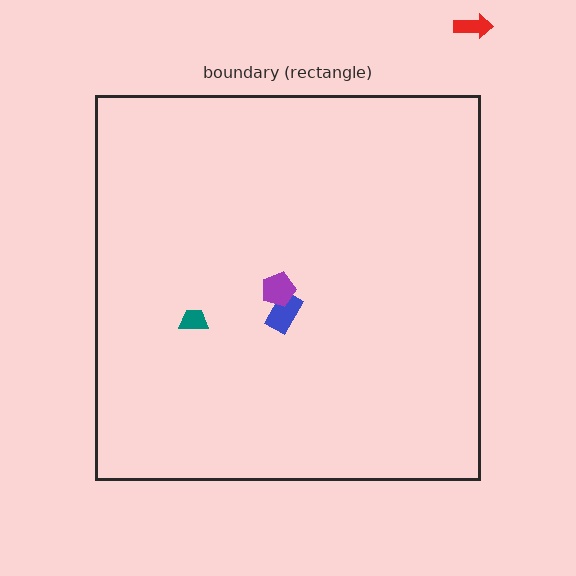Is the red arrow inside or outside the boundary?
Outside.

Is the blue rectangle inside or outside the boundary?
Inside.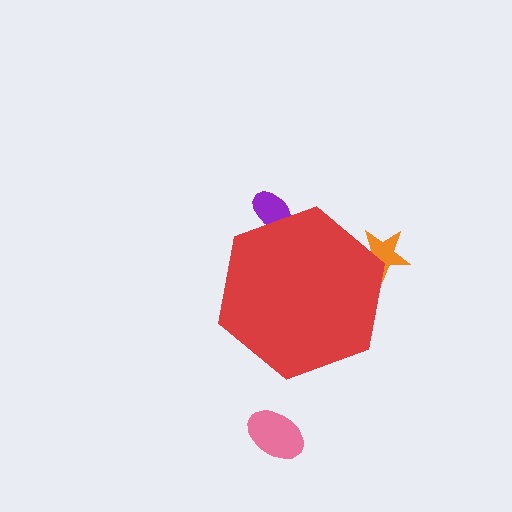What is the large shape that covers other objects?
A red hexagon.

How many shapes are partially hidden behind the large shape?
2 shapes are partially hidden.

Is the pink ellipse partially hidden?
No, the pink ellipse is fully visible.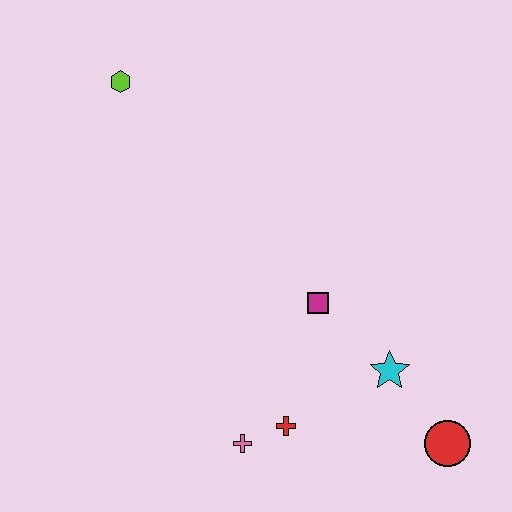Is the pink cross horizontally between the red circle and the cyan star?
No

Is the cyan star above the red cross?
Yes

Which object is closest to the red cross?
The pink cross is closest to the red cross.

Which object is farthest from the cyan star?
The lime hexagon is farthest from the cyan star.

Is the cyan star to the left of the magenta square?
No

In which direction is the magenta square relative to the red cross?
The magenta square is above the red cross.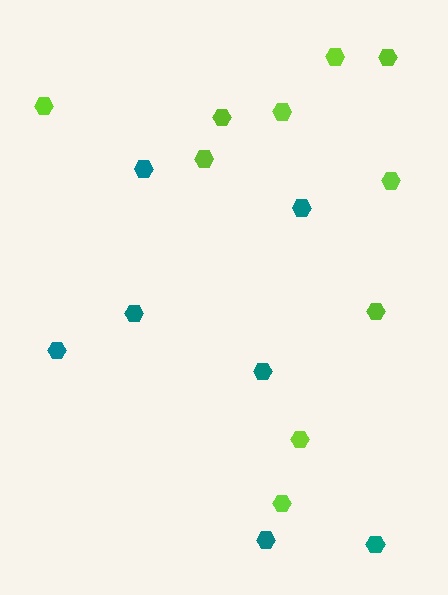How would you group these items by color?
There are 2 groups: one group of teal hexagons (7) and one group of lime hexagons (10).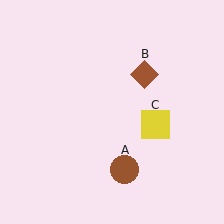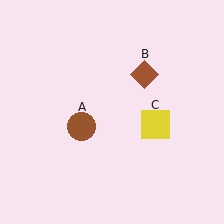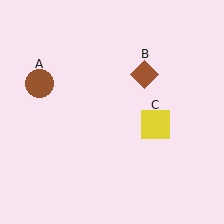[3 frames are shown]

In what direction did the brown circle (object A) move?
The brown circle (object A) moved up and to the left.